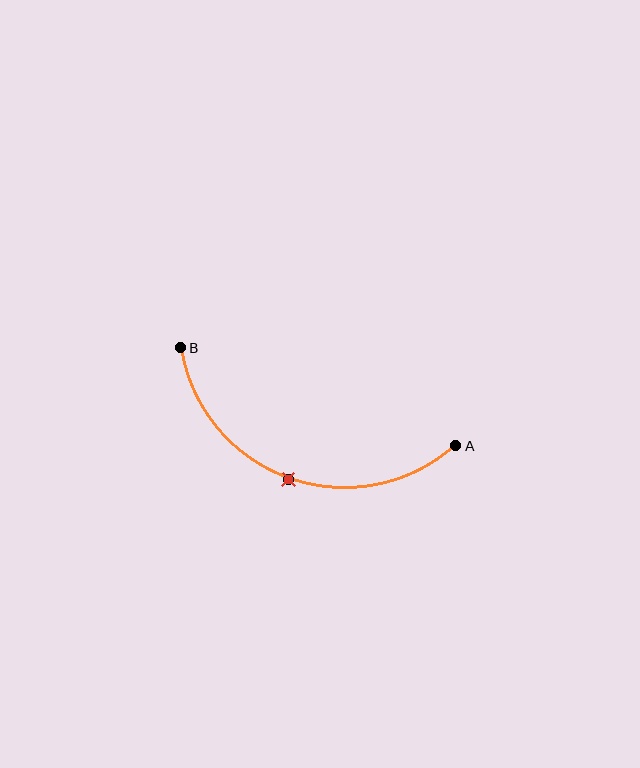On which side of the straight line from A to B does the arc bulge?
The arc bulges below the straight line connecting A and B.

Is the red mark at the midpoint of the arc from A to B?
Yes. The red mark lies on the arc at equal arc-length from both A and B — it is the arc midpoint.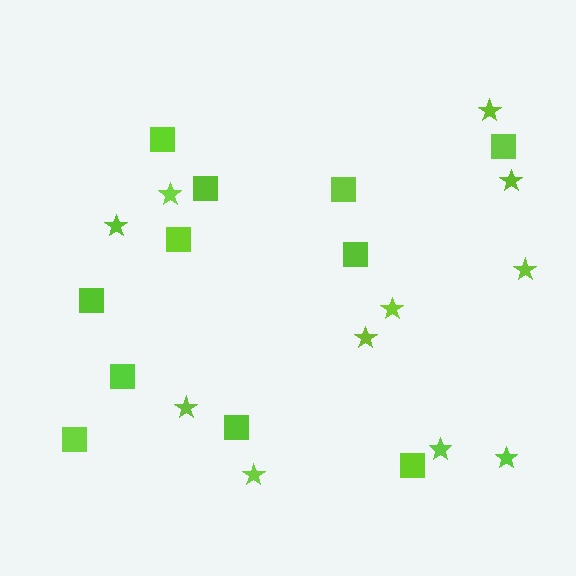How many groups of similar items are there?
There are 2 groups: one group of stars (11) and one group of squares (11).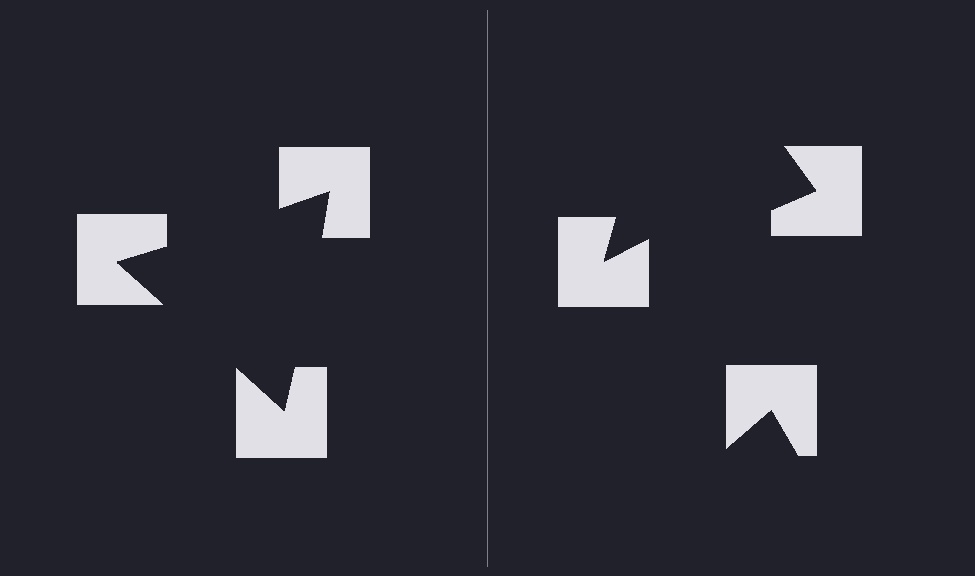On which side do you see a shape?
An illusory triangle appears on the left side. On the right side the wedge cuts are rotated, so no coherent shape forms.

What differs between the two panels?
The notched squares are positioned identically on both sides; only the wedge orientations differ. On the left they align to a triangle; on the right they are misaligned.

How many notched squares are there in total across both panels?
6 — 3 on each side.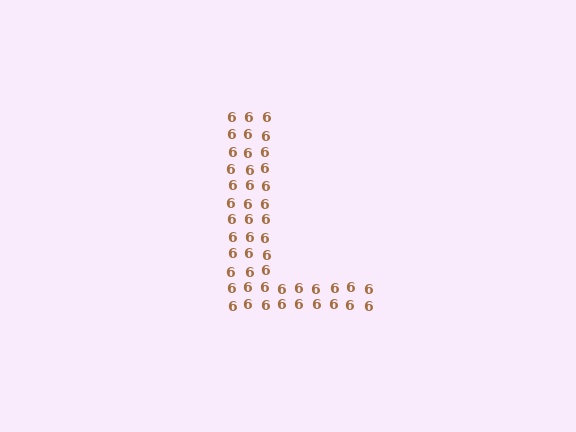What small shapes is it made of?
It is made of small digit 6's.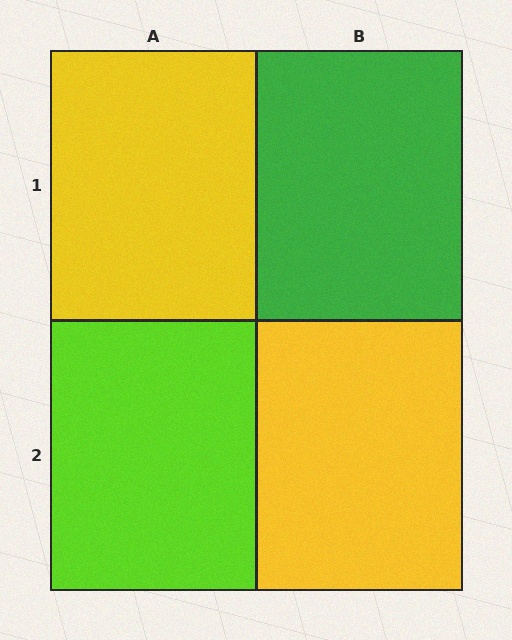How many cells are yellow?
2 cells are yellow.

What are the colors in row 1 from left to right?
Yellow, green.